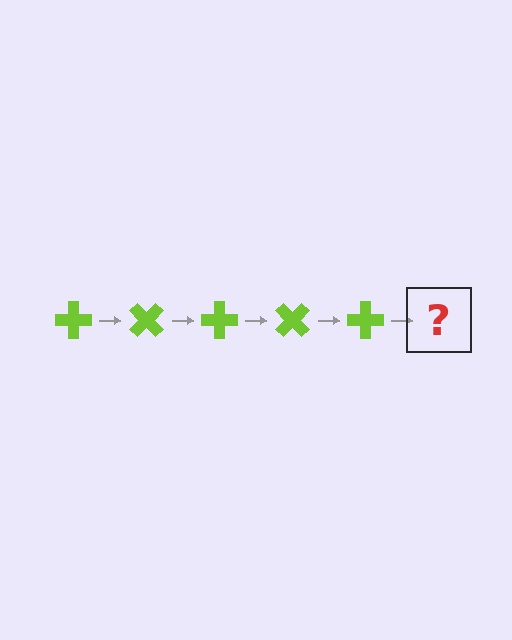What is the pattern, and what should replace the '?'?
The pattern is that the cross rotates 45 degrees each step. The '?' should be a lime cross rotated 225 degrees.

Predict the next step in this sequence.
The next step is a lime cross rotated 225 degrees.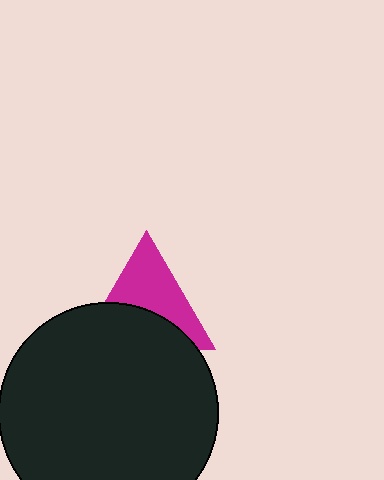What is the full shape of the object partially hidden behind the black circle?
The partially hidden object is a magenta triangle.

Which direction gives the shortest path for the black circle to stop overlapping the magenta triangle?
Moving down gives the shortest separation.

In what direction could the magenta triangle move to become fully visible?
The magenta triangle could move up. That would shift it out from behind the black circle entirely.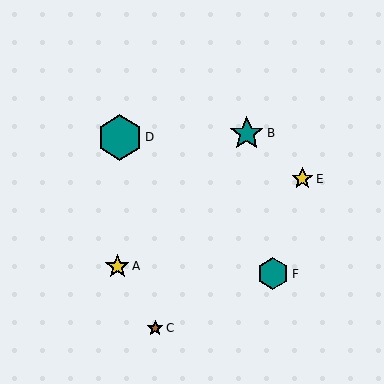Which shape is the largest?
The teal hexagon (labeled D) is the largest.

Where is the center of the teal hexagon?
The center of the teal hexagon is at (120, 137).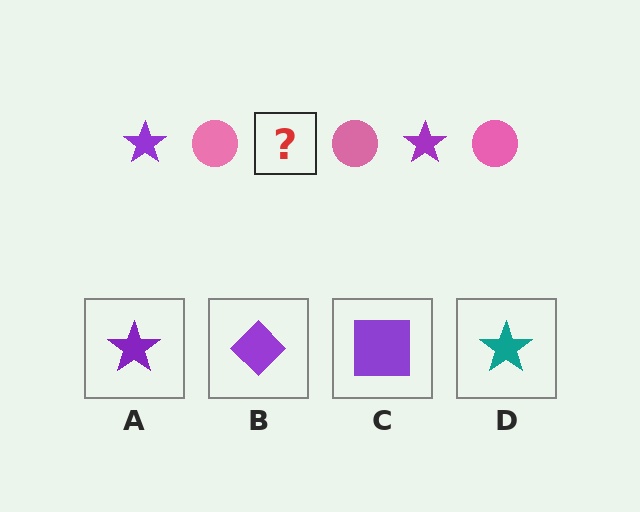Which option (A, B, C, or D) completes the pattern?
A.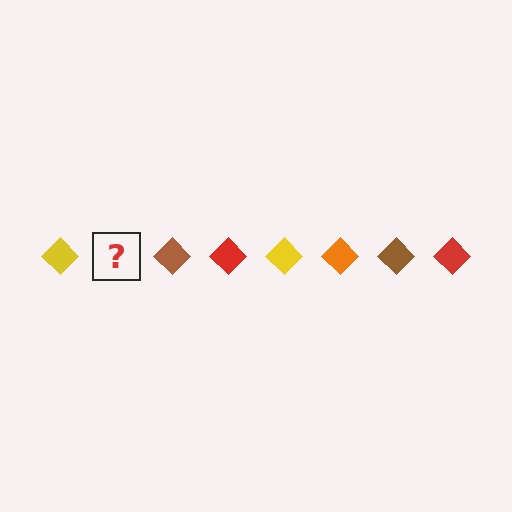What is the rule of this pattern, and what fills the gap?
The rule is that the pattern cycles through yellow, orange, brown, red diamonds. The gap should be filled with an orange diamond.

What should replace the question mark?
The question mark should be replaced with an orange diamond.